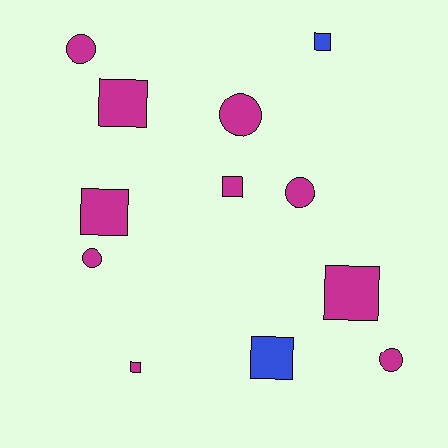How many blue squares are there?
There are 2 blue squares.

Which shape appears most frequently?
Square, with 7 objects.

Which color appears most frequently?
Magenta, with 10 objects.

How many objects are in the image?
There are 12 objects.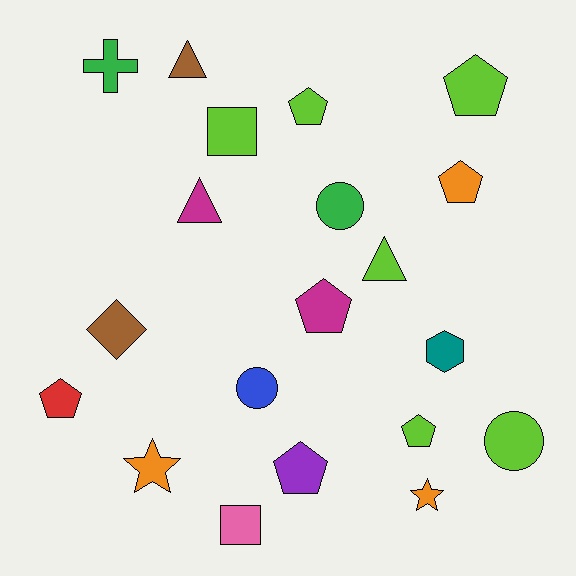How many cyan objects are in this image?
There are no cyan objects.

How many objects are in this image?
There are 20 objects.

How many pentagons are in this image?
There are 7 pentagons.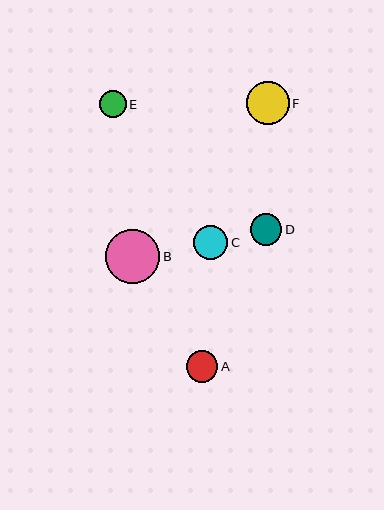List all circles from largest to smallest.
From largest to smallest: B, F, C, D, A, E.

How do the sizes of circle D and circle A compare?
Circle D and circle A are approximately the same size.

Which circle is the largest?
Circle B is the largest with a size of approximately 54 pixels.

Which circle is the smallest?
Circle E is the smallest with a size of approximately 27 pixels.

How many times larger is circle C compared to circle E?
Circle C is approximately 1.3 times the size of circle E.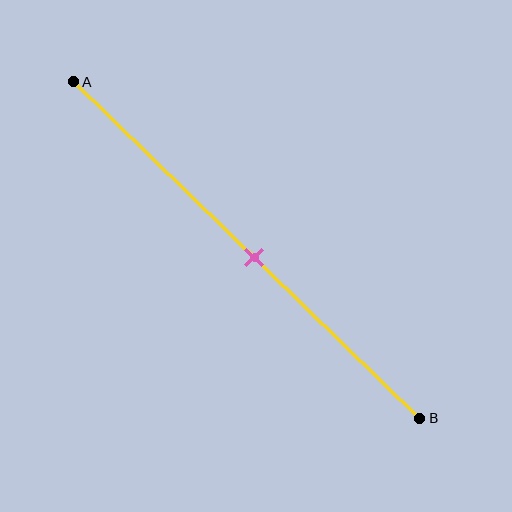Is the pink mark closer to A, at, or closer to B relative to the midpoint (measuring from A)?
The pink mark is approximately at the midpoint of segment AB.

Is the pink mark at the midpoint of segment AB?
Yes, the mark is approximately at the midpoint.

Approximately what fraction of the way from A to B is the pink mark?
The pink mark is approximately 50% of the way from A to B.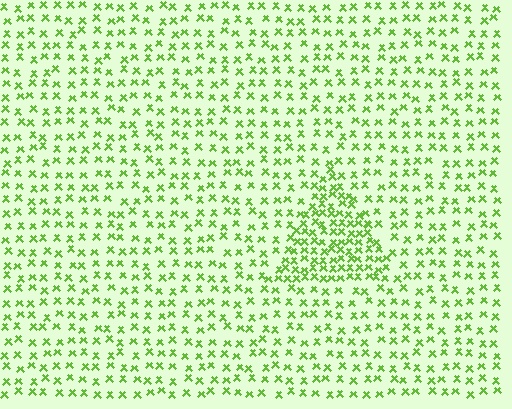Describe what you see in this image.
The image contains small lime elements arranged at two different densities. A triangle-shaped region is visible where the elements are more densely packed than the surrounding area.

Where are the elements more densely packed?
The elements are more densely packed inside the triangle boundary.